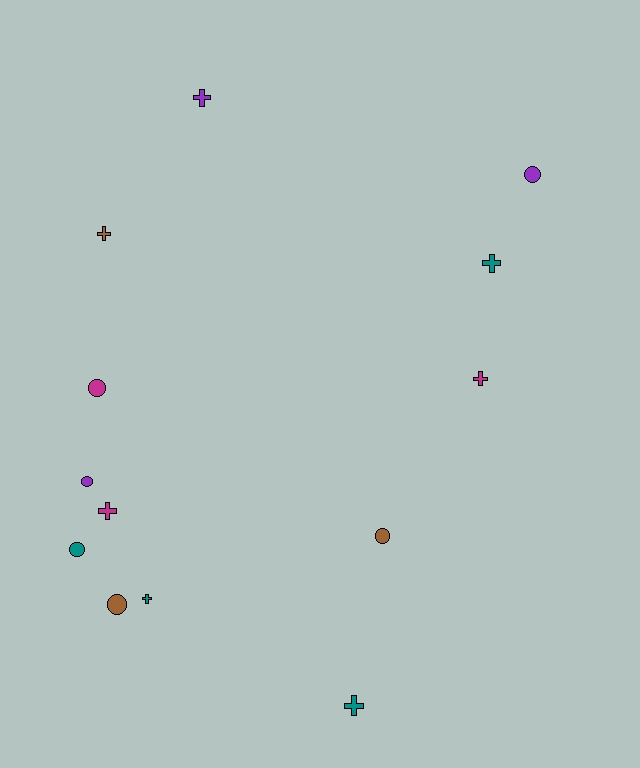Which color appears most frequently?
Teal, with 4 objects.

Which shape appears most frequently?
Cross, with 7 objects.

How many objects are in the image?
There are 13 objects.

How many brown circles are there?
There are 2 brown circles.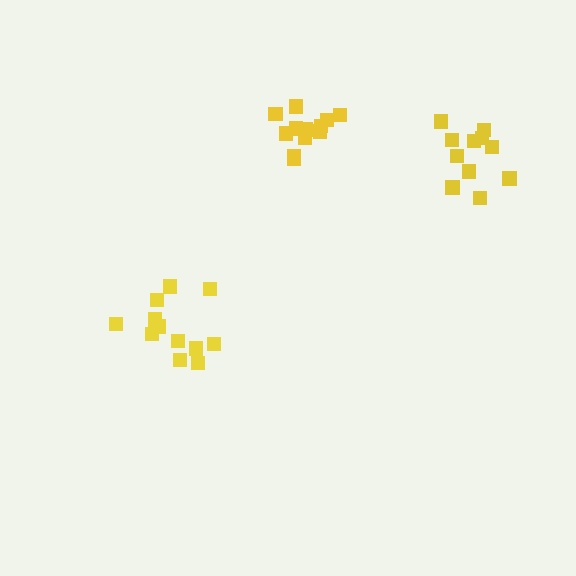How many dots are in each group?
Group 1: 12 dots, Group 2: 11 dots, Group 3: 12 dots (35 total).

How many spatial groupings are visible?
There are 3 spatial groupings.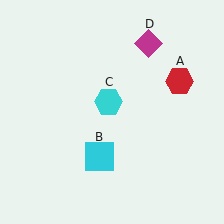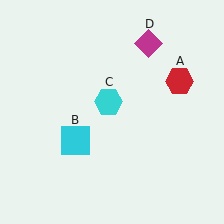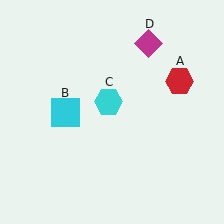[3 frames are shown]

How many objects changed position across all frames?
1 object changed position: cyan square (object B).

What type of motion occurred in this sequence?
The cyan square (object B) rotated clockwise around the center of the scene.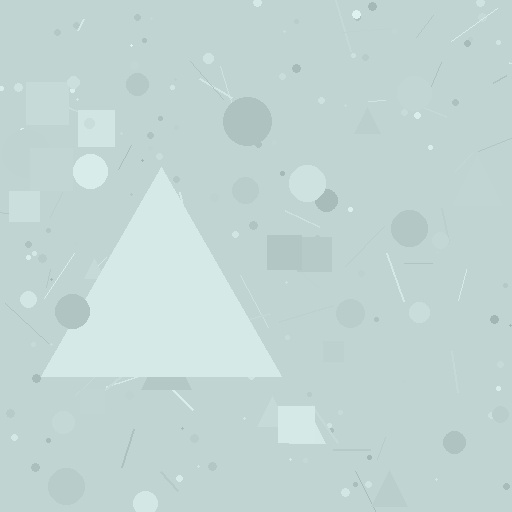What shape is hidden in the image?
A triangle is hidden in the image.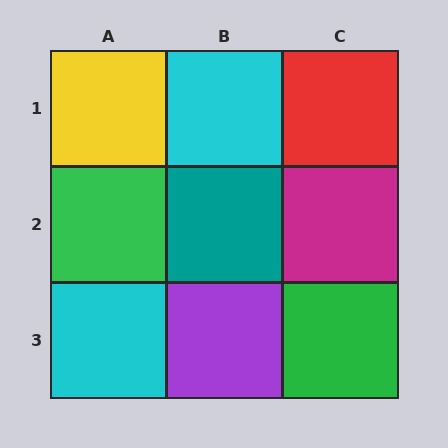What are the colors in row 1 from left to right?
Yellow, cyan, red.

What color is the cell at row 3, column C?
Green.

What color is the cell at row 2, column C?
Magenta.